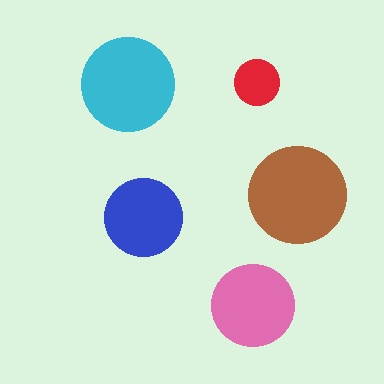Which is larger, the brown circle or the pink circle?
The brown one.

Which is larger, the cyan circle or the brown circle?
The brown one.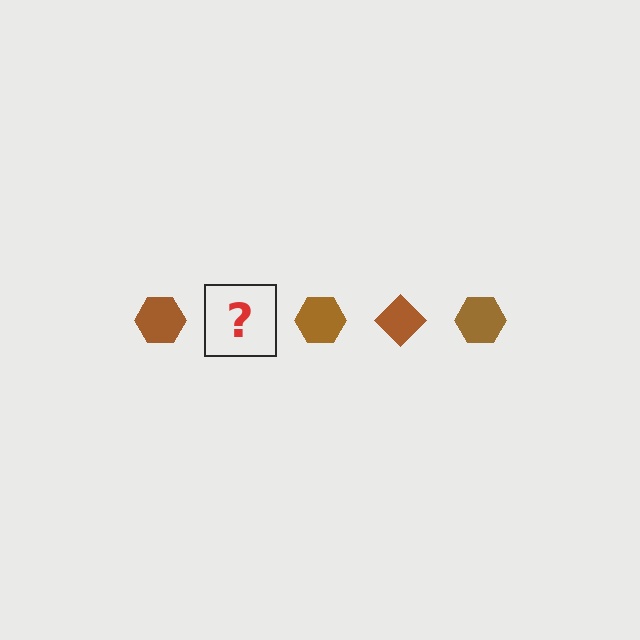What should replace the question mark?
The question mark should be replaced with a brown diamond.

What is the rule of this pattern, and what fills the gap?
The rule is that the pattern cycles through hexagon, diamond shapes in brown. The gap should be filled with a brown diamond.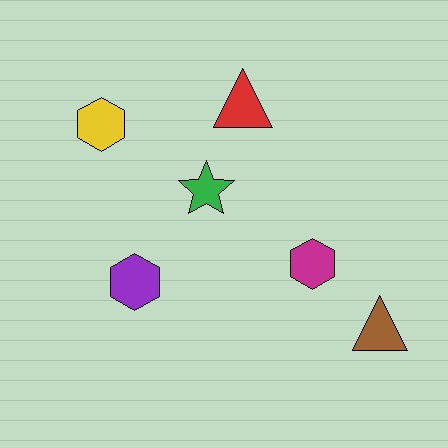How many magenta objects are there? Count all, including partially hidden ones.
There is 1 magenta object.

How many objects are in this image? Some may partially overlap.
There are 6 objects.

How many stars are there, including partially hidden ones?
There is 1 star.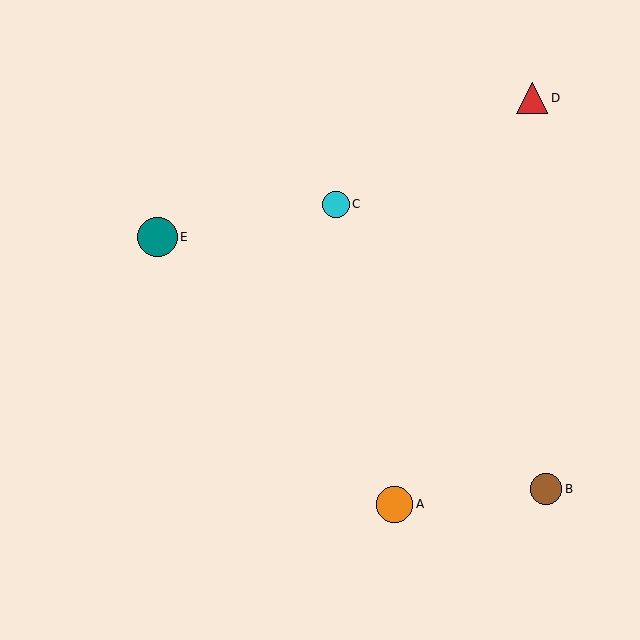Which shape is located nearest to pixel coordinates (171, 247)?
The teal circle (labeled E) at (157, 237) is nearest to that location.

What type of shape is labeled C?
Shape C is a cyan circle.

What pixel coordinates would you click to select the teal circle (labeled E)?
Click at (157, 237) to select the teal circle E.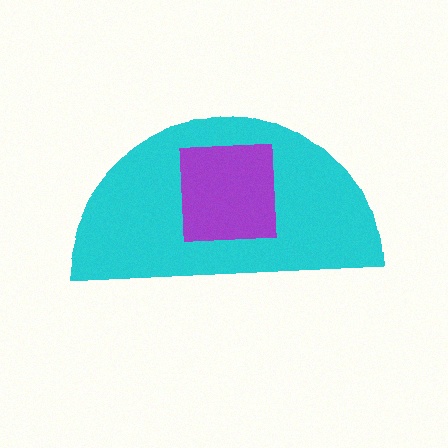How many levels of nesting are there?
2.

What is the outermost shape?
The cyan semicircle.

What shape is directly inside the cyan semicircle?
The purple square.